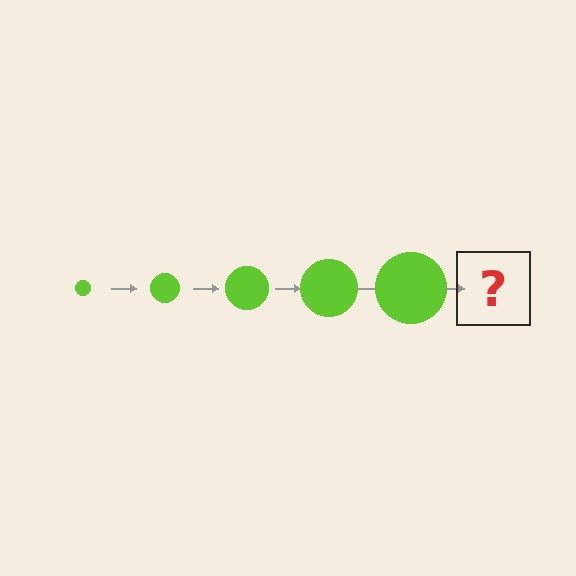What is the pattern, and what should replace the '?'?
The pattern is that the circle gets progressively larger each step. The '?' should be a lime circle, larger than the previous one.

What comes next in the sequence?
The next element should be a lime circle, larger than the previous one.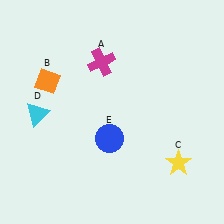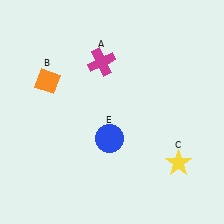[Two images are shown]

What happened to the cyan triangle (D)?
The cyan triangle (D) was removed in Image 2. It was in the bottom-left area of Image 1.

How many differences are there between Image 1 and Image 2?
There is 1 difference between the two images.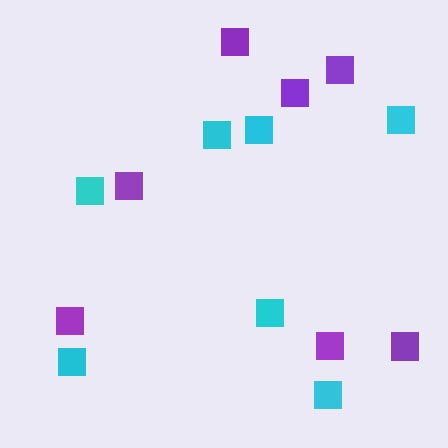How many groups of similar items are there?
There are 2 groups: one group of purple squares (7) and one group of cyan squares (7).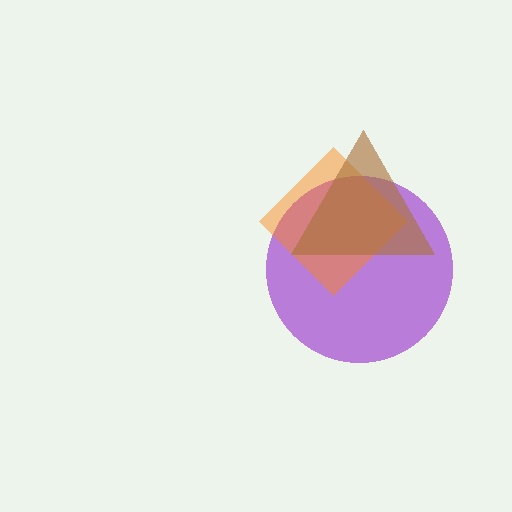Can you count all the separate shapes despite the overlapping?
Yes, there are 3 separate shapes.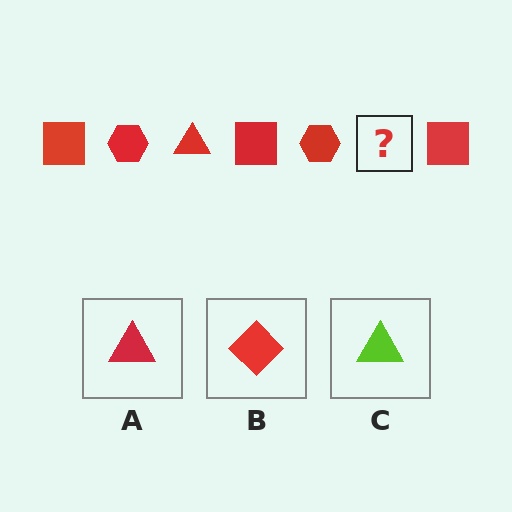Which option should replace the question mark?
Option A.